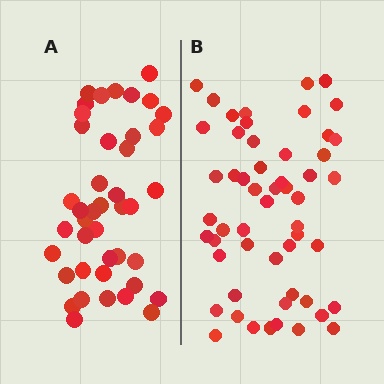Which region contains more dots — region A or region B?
Region B (the right region) has more dots.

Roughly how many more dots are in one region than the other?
Region B has roughly 12 or so more dots than region A.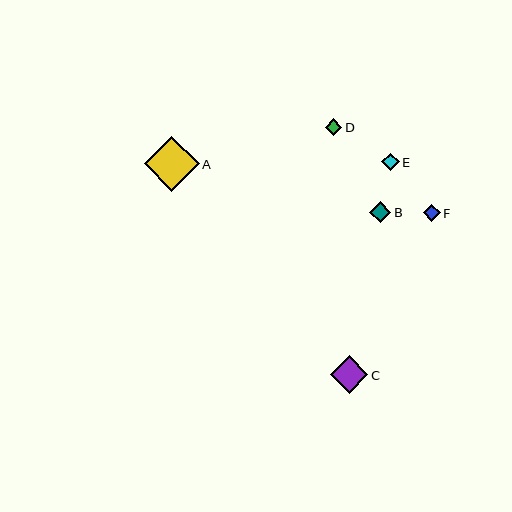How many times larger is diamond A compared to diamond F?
Diamond A is approximately 3.2 times the size of diamond F.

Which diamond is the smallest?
Diamond D is the smallest with a size of approximately 17 pixels.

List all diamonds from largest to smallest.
From largest to smallest: A, C, B, E, F, D.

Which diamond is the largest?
Diamond A is the largest with a size of approximately 55 pixels.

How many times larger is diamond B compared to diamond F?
Diamond B is approximately 1.2 times the size of diamond F.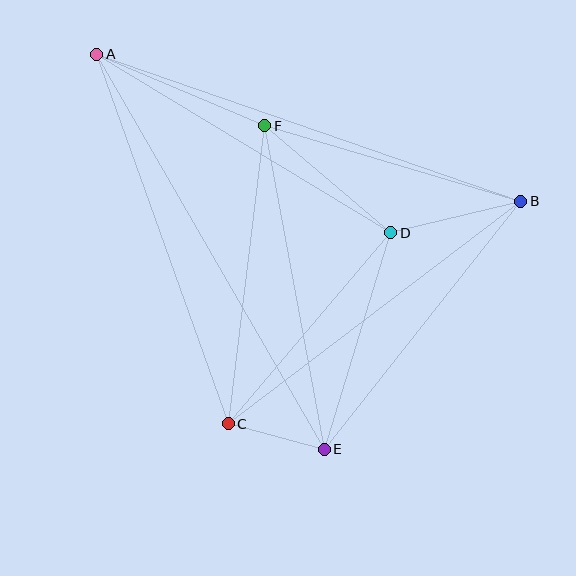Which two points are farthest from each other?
Points A and E are farthest from each other.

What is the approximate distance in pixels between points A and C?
The distance between A and C is approximately 392 pixels.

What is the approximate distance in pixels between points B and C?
The distance between B and C is approximately 367 pixels.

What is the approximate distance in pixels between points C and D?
The distance between C and D is approximately 251 pixels.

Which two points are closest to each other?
Points C and E are closest to each other.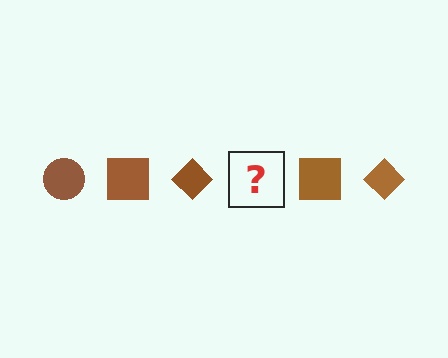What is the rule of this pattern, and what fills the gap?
The rule is that the pattern cycles through circle, square, diamond shapes in brown. The gap should be filled with a brown circle.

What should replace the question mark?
The question mark should be replaced with a brown circle.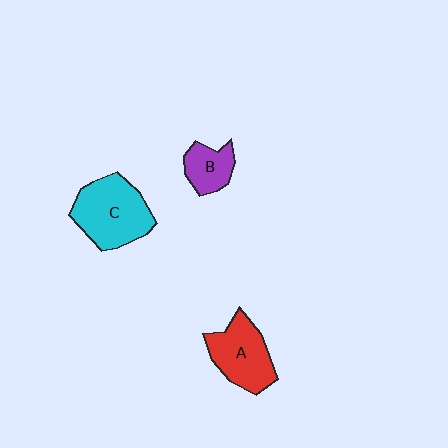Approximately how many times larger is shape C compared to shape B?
Approximately 2.1 times.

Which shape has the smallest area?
Shape B (purple).